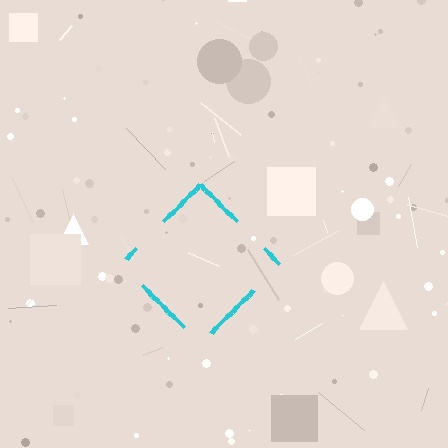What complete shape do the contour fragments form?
The contour fragments form a diamond.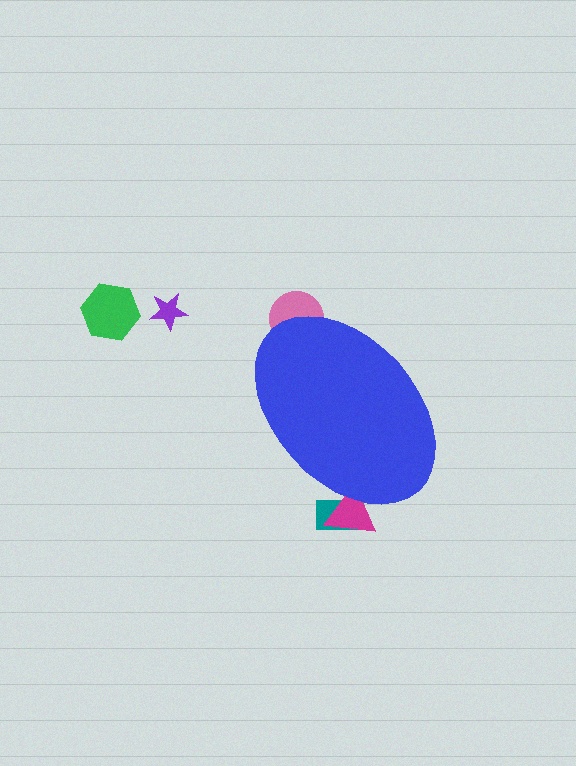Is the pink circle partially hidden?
Yes, the pink circle is partially hidden behind the blue ellipse.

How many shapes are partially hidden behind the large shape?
3 shapes are partially hidden.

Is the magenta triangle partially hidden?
Yes, the magenta triangle is partially hidden behind the blue ellipse.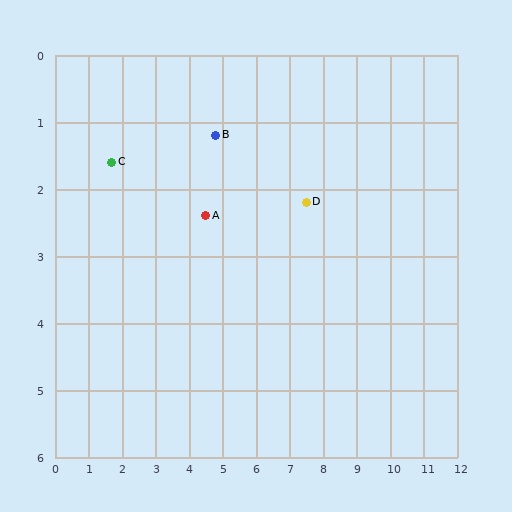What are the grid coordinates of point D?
Point D is at approximately (7.5, 2.2).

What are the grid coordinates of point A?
Point A is at approximately (4.5, 2.4).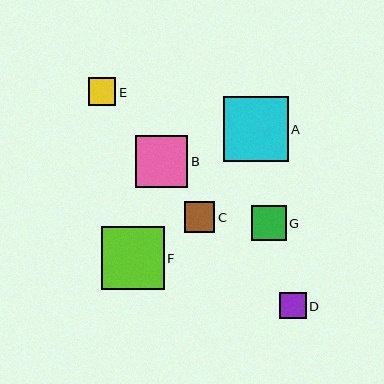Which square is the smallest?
Square D is the smallest with a size of approximately 26 pixels.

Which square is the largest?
Square A is the largest with a size of approximately 65 pixels.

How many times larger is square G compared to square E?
Square G is approximately 1.3 times the size of square E.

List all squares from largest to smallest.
From largest to smallest: A, F, B, G, C, E, D.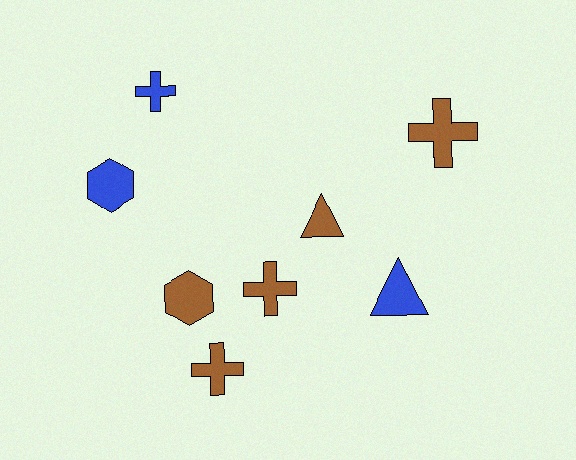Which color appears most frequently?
Brown, with 5 objects.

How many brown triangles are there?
There is 1 brown triangle.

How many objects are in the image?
There are 8 objects.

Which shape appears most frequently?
Cross, with 4 objects.